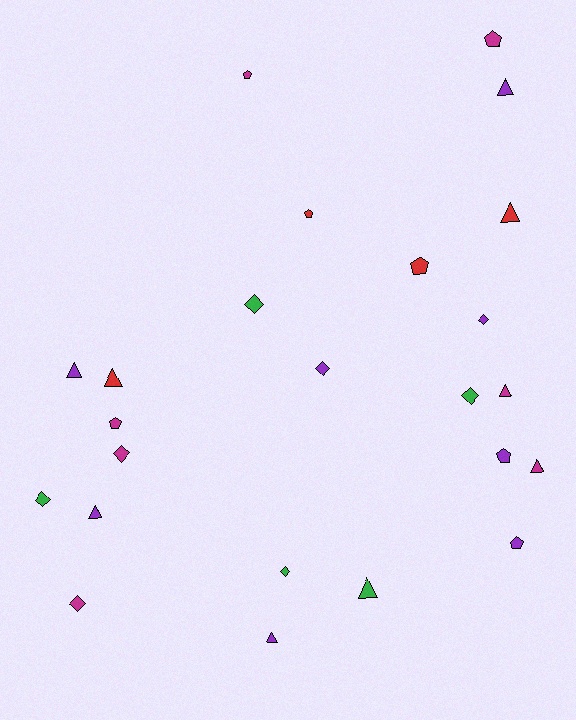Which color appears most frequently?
Purple, with 8 objects.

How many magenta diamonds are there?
There are 2 magenta diamonds.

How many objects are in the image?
There are 24 objects.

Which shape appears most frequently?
Triangle, with 9 objects.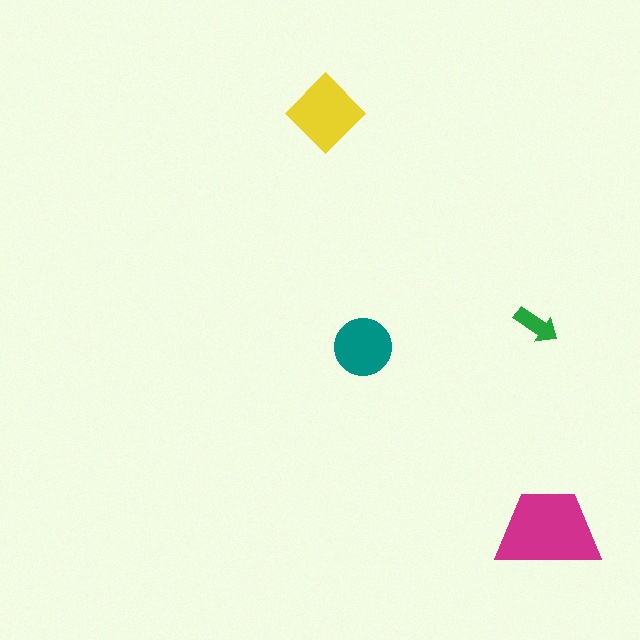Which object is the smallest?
The green arrow.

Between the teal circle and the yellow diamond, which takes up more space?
The yellow diamond.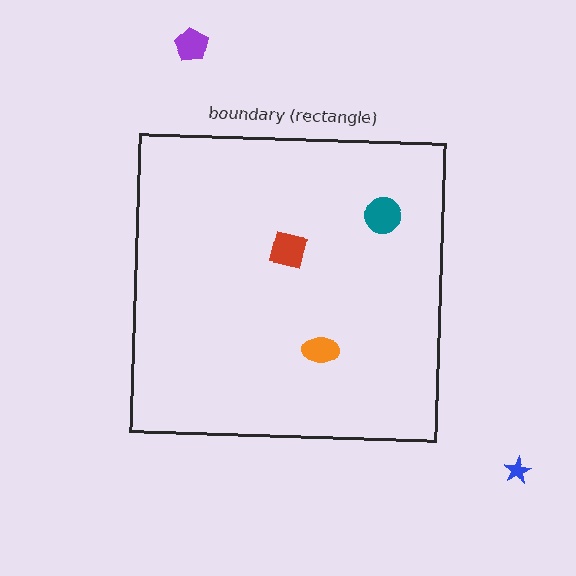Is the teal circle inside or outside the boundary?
Inside.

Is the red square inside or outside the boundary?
Inside.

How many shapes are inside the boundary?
3 inside, 2 outside.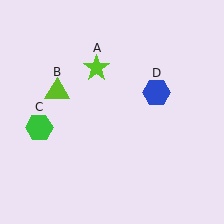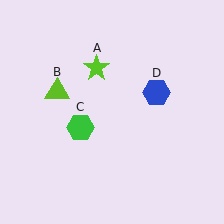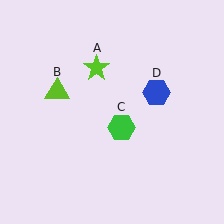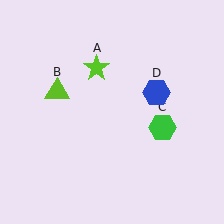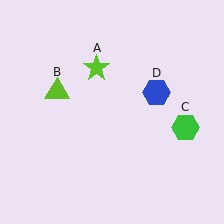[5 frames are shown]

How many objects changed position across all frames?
1 object changed position: green hexagon (object C).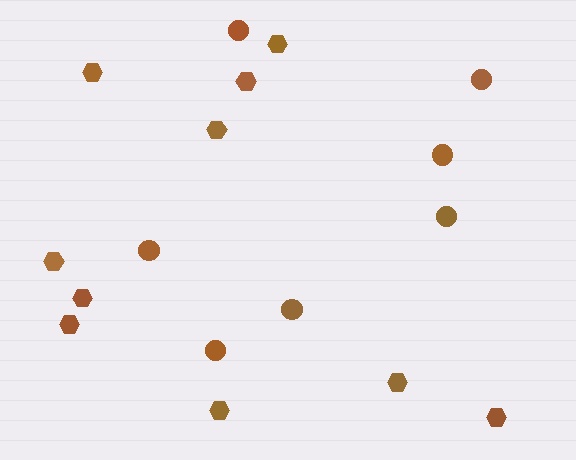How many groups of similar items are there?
There are 2 groups: one group of circles (7) and one group of hexagons (10).